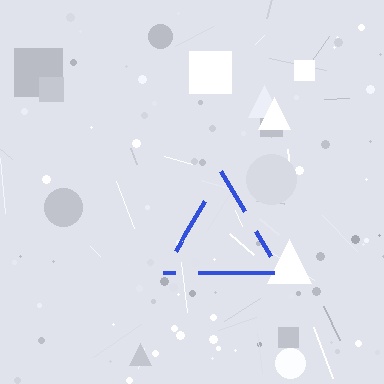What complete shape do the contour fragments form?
The contour fragments form a triangle.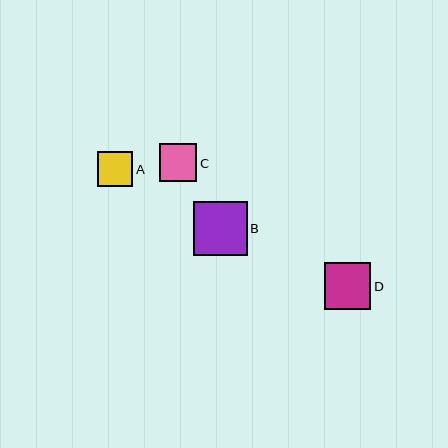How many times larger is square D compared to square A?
Square D is approximately 1.3 times the size of square A.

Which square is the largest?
Square B is the largest with a size of approximately 54 pixels.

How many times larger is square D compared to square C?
Square D is approximately 1.2 times the size of square C.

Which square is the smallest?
Square A is the smallest with a size of approximately 35 pixels.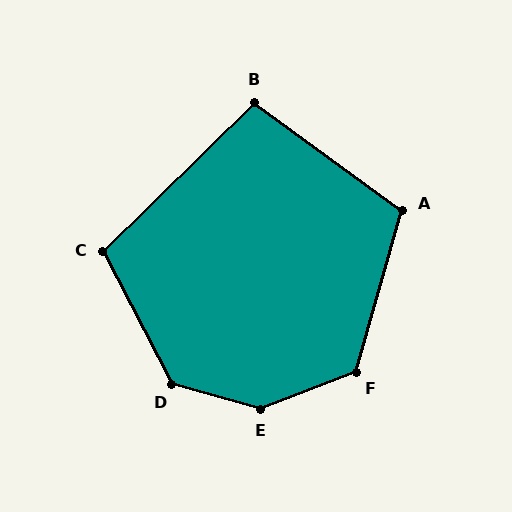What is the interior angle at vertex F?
Approximately 127 degrees (obtuse).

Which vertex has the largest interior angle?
E, at approximately 143 degrees.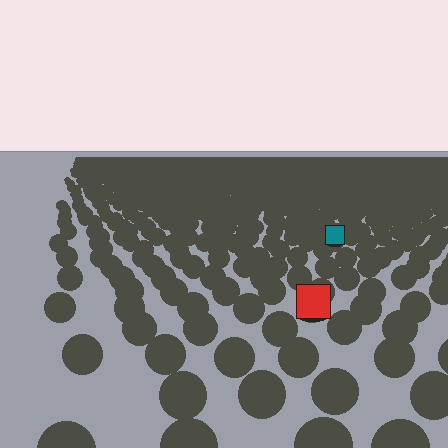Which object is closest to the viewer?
The red square is closest. The texture marks near it are larger and more spread out.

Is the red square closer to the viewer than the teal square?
Yes. The red square is closer — you can tell from the texture gradient: the ground texture is coarser near it.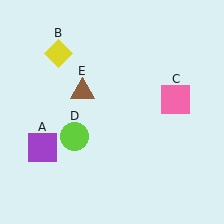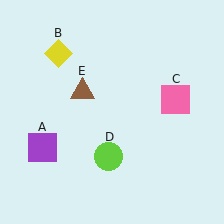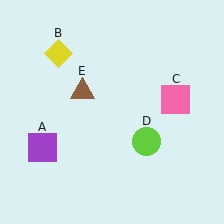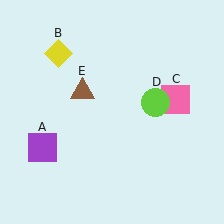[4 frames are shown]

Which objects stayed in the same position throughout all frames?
Purple square (object A) and yellow diamond (object B) and pink square (object C) and brown triangle (object E) remained stationary.